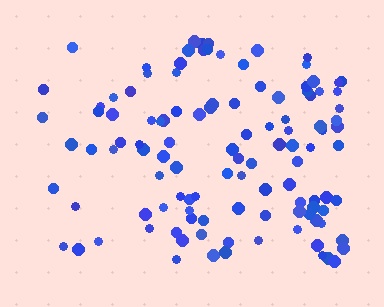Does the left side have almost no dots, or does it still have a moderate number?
Still a moderate number, just noticeably fewer than the right.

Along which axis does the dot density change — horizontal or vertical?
Horizontal.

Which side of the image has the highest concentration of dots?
The right.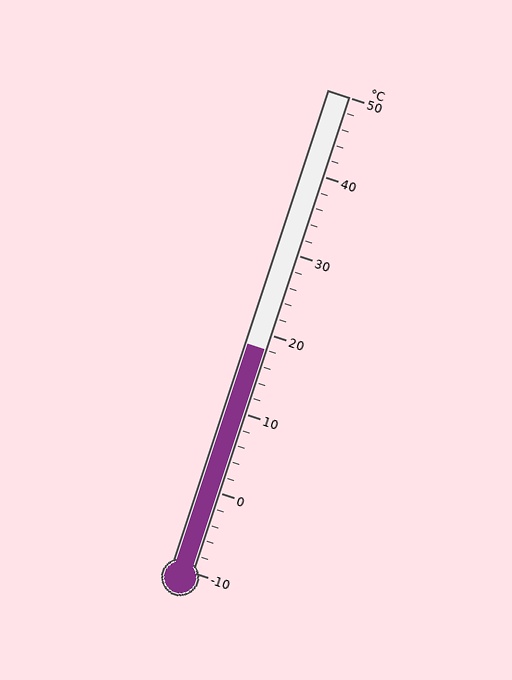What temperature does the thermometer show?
The thermometer shows approximately 18°C.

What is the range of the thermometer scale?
The thermometer scale ranges from -10°C to 50°C.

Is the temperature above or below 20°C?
The temperature is below 20°C.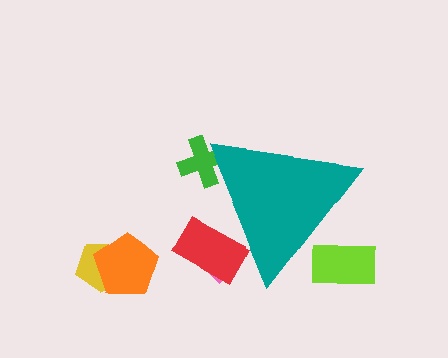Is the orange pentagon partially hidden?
No, the orange pentagon is fully visible.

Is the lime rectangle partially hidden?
Yes, the lime rectangle is partially hidden behind the teal triangle.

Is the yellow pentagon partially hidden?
No, the yellow pentagon is fully visible.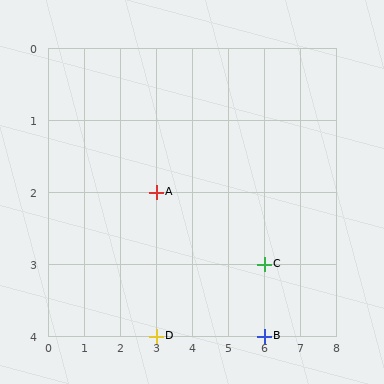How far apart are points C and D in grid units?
Points C and D are 3 columns and 1 row apart (about 3.2 grid units diagonally).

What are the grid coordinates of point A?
Point A is at grid coordinates (3, 2).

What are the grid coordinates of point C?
Point C is at grid coordinates (6, 3).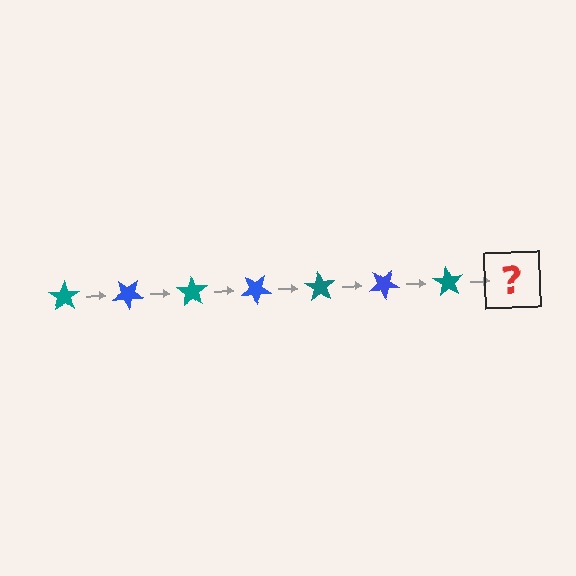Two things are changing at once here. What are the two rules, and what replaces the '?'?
The two rules are that it rotates 35 degrees each step and the color cycles through teal and blue. The '?' should be a blue star, rotated 245 degrees from the start.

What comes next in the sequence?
The next element should be a blue star, rotated 245 degrees from the start.